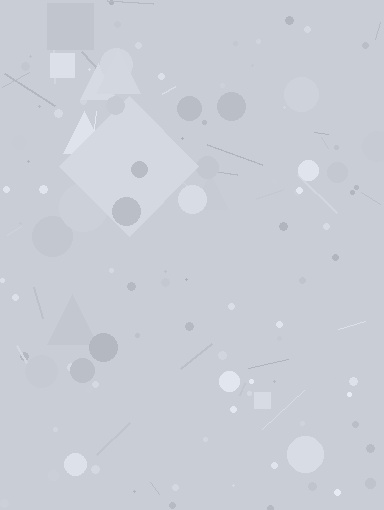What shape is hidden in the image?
A diamond is hidden in the image.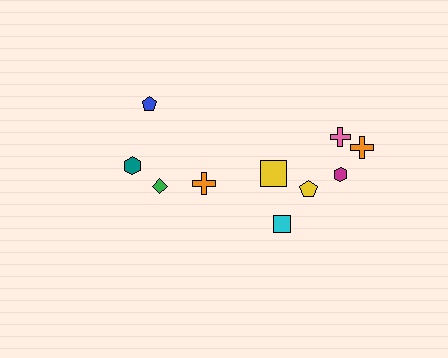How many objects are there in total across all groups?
There are 10 objects.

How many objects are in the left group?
There are 4 objects.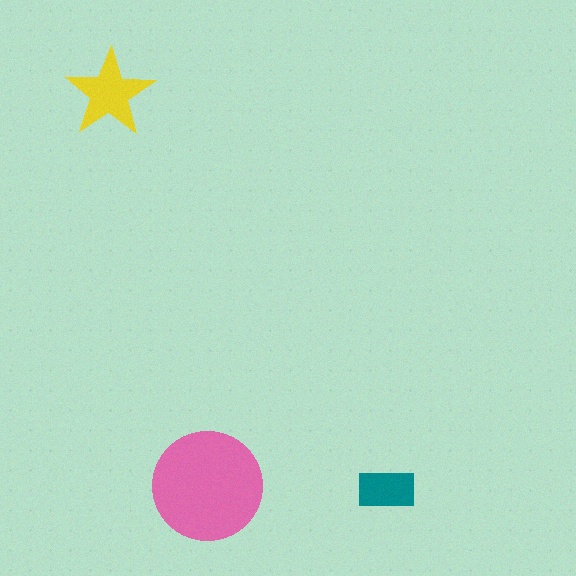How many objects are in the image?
There are 3 objects in the image.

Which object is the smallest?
The teal rectangle.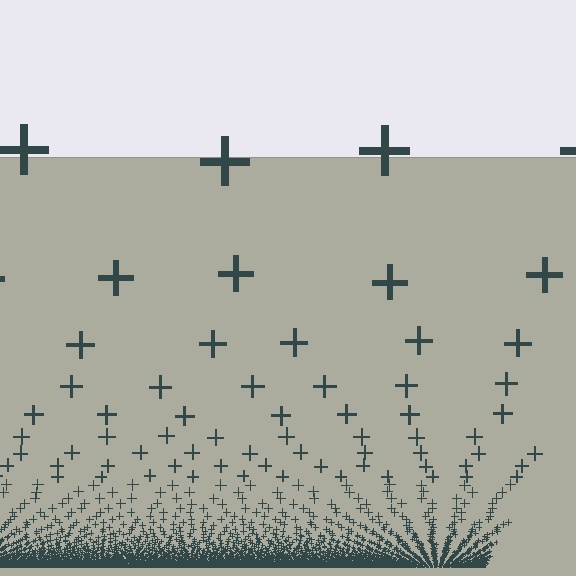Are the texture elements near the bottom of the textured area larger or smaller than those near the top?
Smaller. The gradient is inverted — elements near the bottom are smaller and denser.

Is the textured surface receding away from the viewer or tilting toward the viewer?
The surface appears to tilt toward the viewer. Texture elements get larger and sparser toward the top.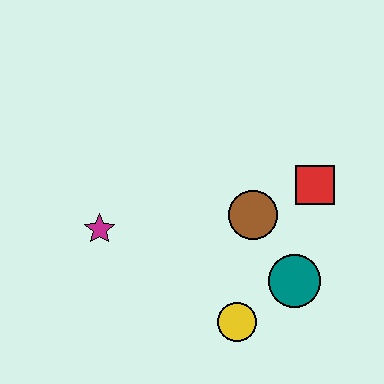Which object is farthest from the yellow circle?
The magenta star is farthest from the yellow circle.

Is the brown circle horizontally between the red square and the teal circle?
No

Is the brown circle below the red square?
Yes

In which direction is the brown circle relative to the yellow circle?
The brown circle is above the yellow circle.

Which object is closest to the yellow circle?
The teal circle is closest to the yellow circle.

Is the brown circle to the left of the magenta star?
No